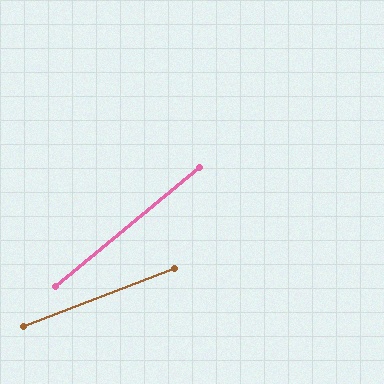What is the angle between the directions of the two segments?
Approximately 18 degrees.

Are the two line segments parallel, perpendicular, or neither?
Neither parallel nor perpendicular — they differ by about 18°.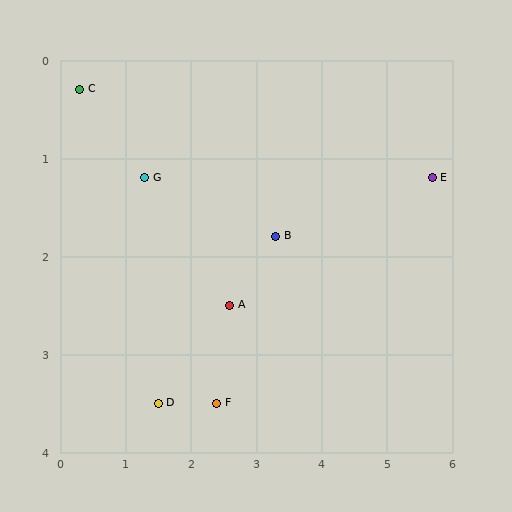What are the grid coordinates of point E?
Point E is at approximately (5.7, 1.2).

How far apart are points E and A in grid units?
Points E and A are about 3.4 grid units apart.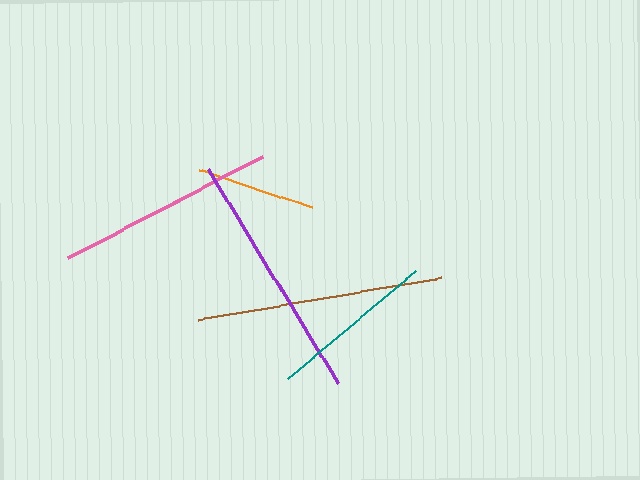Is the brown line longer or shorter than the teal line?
The brown line is longer than the teal line.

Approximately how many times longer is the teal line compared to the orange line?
The teal line is approximately 1.4 times the length of the orange line.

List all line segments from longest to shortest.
From longest to shortest: purple, brown, pink, teal, orange.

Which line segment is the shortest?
The orange line is the shortest at approximately 119 pixels.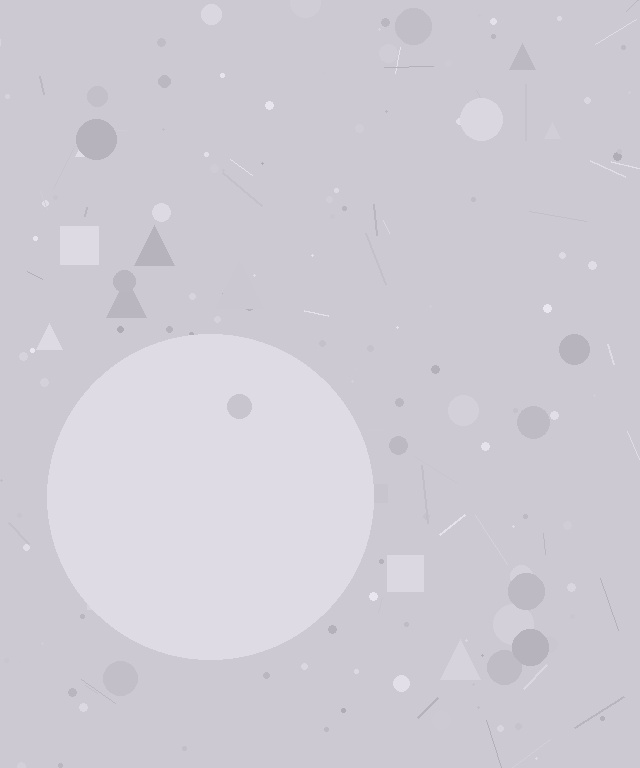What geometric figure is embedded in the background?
A circle is embedded in the background.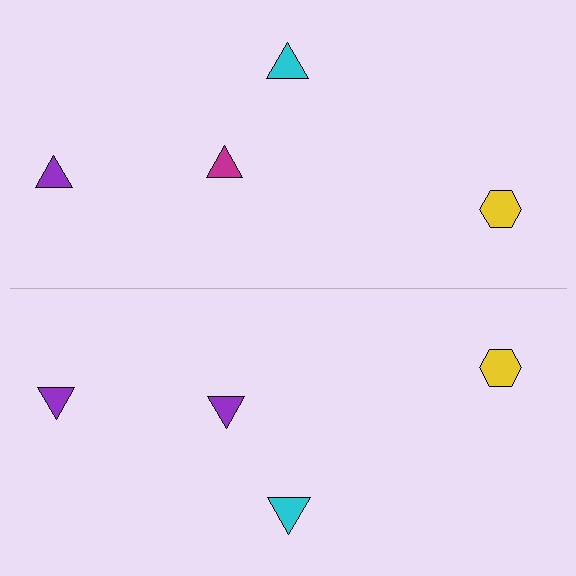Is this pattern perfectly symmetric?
No, the pattern is not perfectly symmetric. The purple triangle on the bottom side breaks the symmetry — its mirror counterpart is magenta.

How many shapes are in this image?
There are 8 shapes in this image.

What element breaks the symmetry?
The purple triangle on the bottom side breaks the symmetry — its mirror counterpart is magenta.